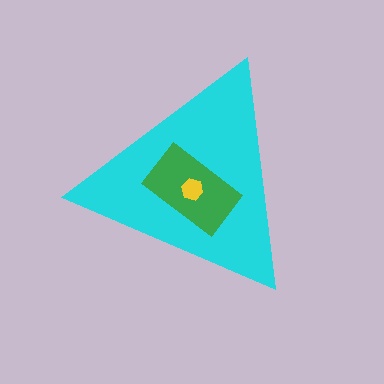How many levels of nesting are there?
3.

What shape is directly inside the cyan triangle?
The green rectangle.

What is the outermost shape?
The cyan triangle.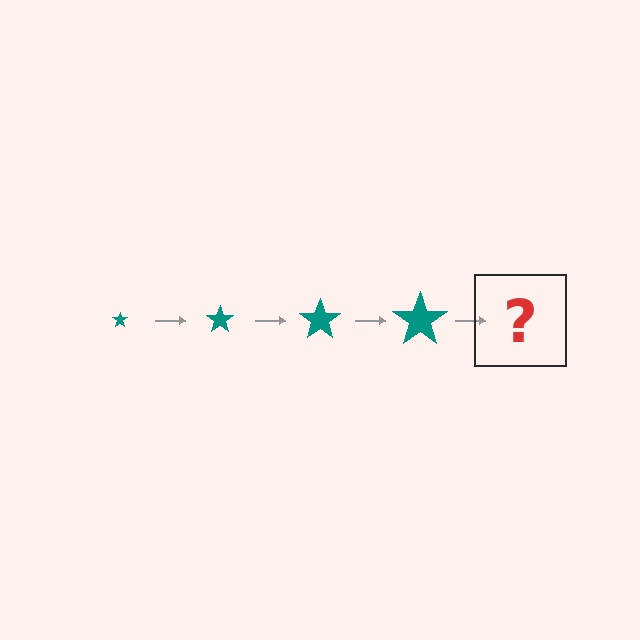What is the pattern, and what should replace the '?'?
The pattern is that the star gets progressively larger each step. The '?' should be a teal star, larger than the previous one.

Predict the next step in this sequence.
The next step is a teal star, larger than the previous one.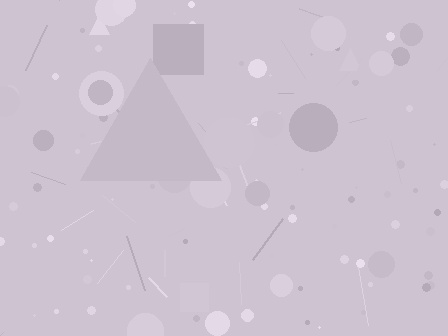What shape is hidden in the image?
A triangle is hidden in the image.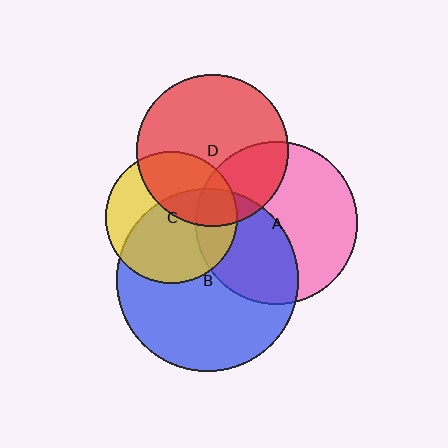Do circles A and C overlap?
Yes.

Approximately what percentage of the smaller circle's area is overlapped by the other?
Approximately 20%.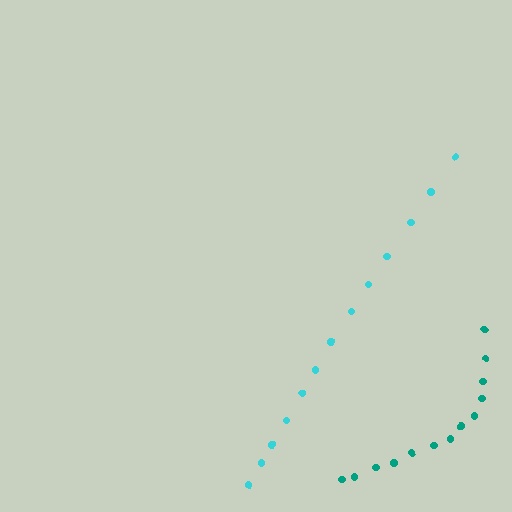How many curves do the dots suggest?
There are 2 distinct paths.